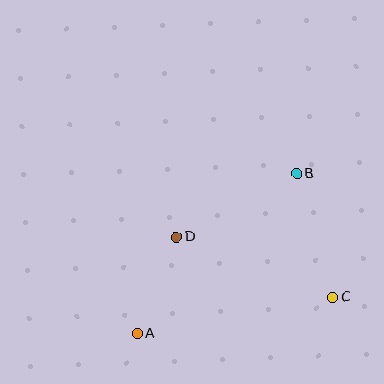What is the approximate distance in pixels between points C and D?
The distance between C and D is approximately 168 pixels.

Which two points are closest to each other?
Points A and D are closest to each other.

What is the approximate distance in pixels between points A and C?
The distance between A and C is approximately 199 pixels.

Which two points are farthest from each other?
Points A and B are farthest from each other.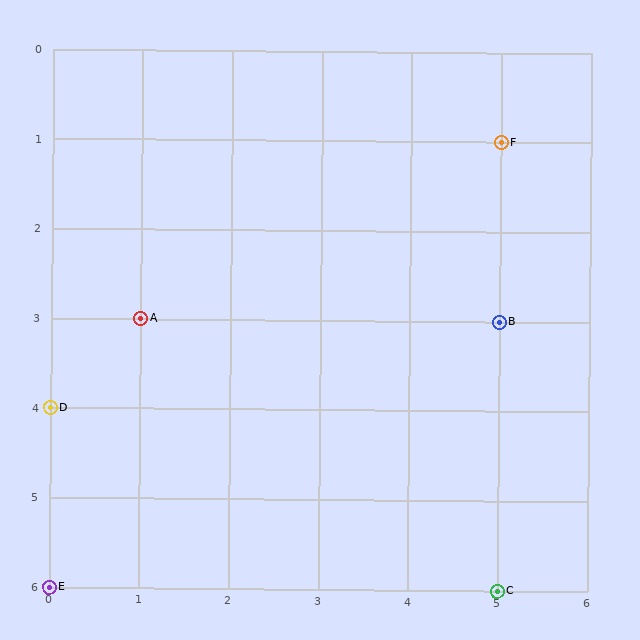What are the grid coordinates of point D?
Point D is at grid coordinates (0, 4).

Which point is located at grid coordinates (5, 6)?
Point C is at (5, 6).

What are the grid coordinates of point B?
Point B is at grid coordinates (5, 3).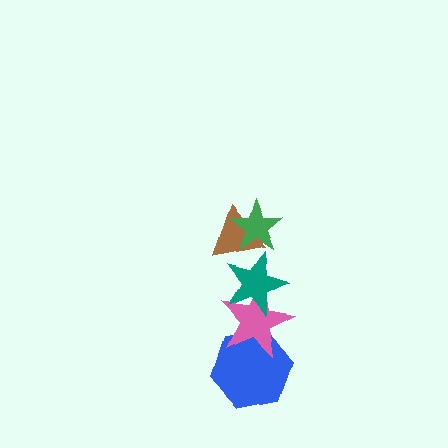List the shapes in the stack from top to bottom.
From top to bottom: the green star, the brown triangle, the teal star, the pink star, the blue hexagon.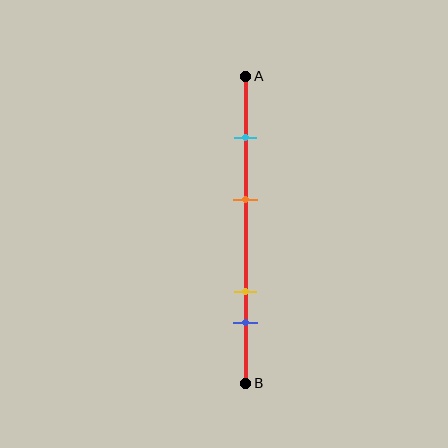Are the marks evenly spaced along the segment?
No, the marks are not evenly spaced.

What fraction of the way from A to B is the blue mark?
The blue mark is approximately 80% (0.8) of the way from A to B.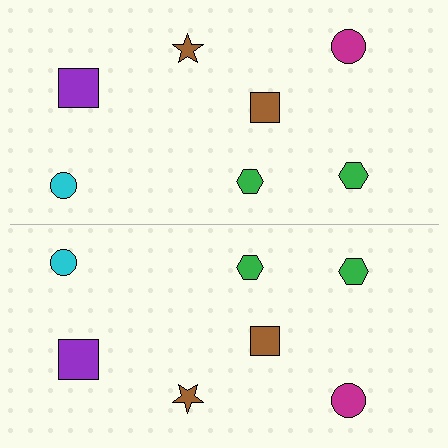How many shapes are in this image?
There are 14 shapes in this image.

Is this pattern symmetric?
Yes, this pattern has bilateral (reflection) symmetry.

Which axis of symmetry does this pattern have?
The pattern has a horizontal axis of symmetry running through the center of the image.